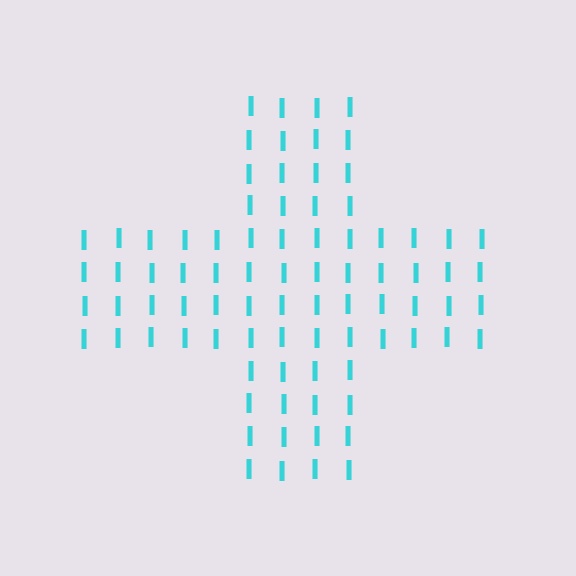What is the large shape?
The large shape is a cross.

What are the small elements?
The small elements are letter I's.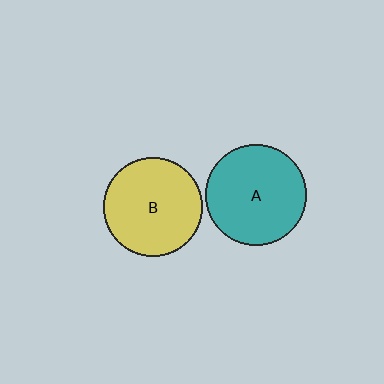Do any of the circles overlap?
No, none of the circles overlap.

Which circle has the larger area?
Circle A (teal).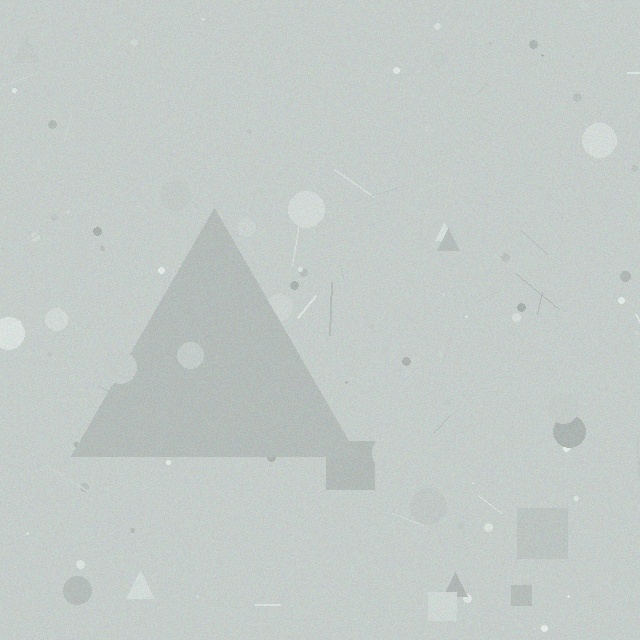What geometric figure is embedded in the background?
A triangle is embedded in the background.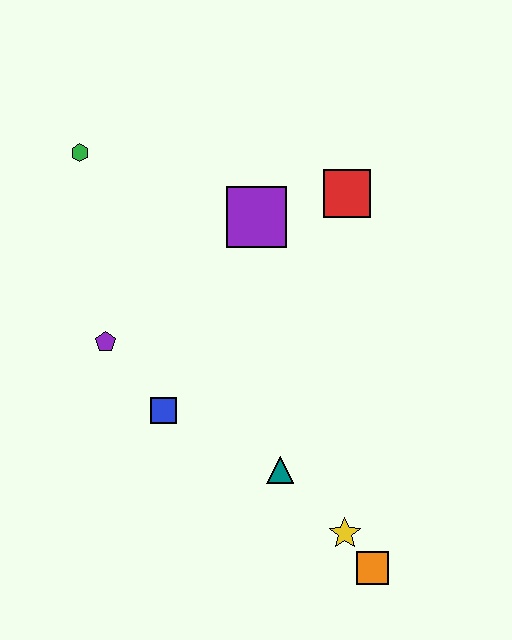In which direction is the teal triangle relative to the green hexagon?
The teal triangle is below the green hexagon.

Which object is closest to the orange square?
The yellow star is closest to the orange square.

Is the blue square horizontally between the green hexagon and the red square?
Yes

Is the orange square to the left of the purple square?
No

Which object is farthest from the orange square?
The green hexagon is farthest from the orange square.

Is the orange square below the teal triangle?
Yes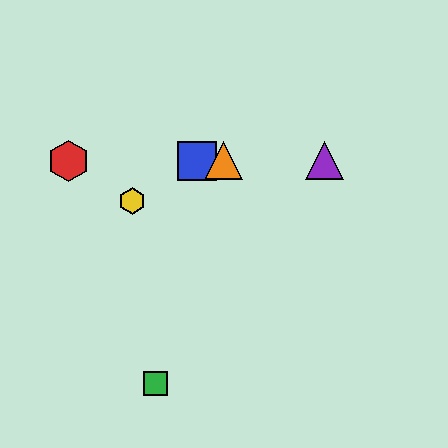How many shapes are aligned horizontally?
4 shapes (the red hexagon, the blue square, the purple triangle, the orange triangle) are aligned horizontally.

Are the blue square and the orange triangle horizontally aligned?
Yes, both are at y≈161.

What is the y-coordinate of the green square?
The green square is at y≈384.